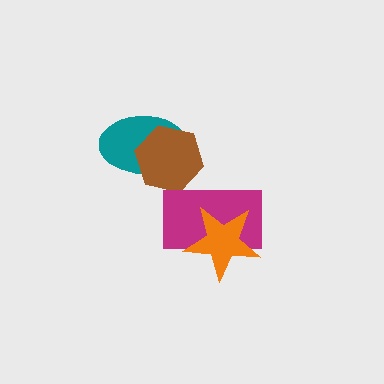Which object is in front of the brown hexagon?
The magenta rectangle is in front of the brown hexagon.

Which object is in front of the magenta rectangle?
The orange star is in front of the magenta rectangle.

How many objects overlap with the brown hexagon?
2 objects overlap with the brown hexagon.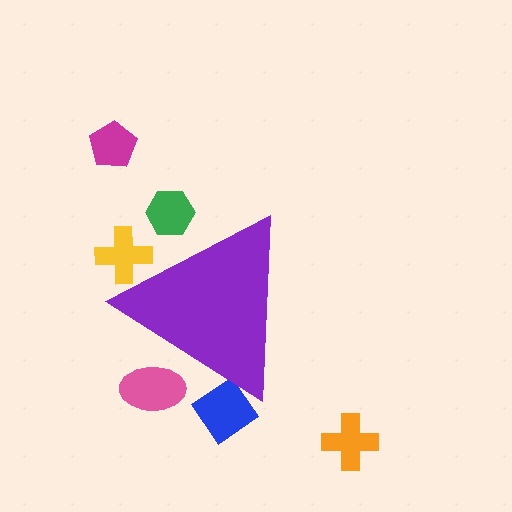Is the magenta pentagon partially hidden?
No, the magenta pentagon is fully visible.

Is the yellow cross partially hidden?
Yes, the yellow cross is partially hidden behind the purple triangle.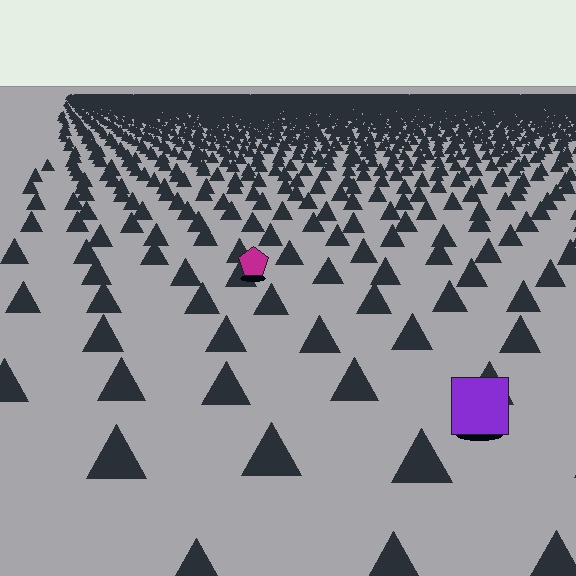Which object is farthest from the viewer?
The magenta pentagon is farthest from the viewer. It appears smaller and the ground texture around it is denser.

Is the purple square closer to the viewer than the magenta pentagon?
Yes. The purple square is closer — you can tell from the texture gradient: the ground texture is coarser near it.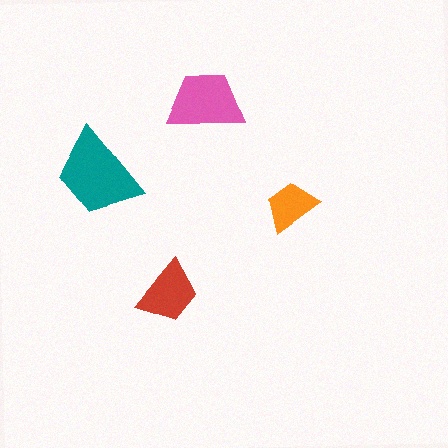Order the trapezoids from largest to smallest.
the teal one, the pink one, the red one, the orange one.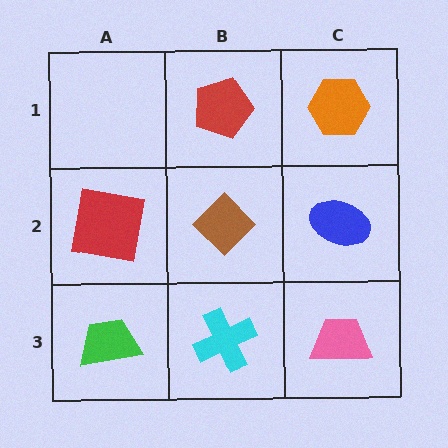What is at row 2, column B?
A brown diamond.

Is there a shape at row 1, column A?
No, that cell is empty.